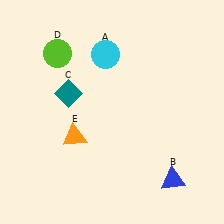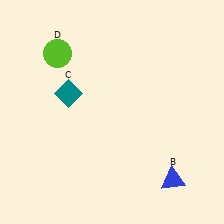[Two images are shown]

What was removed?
The orange triangle (E), the cyan circle (A) were removed in Image 2.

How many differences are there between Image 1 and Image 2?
There are 2 differences between the two images.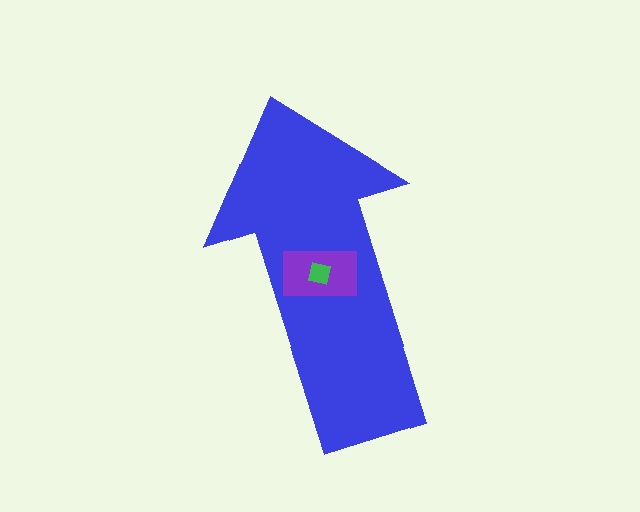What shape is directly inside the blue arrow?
The purple rectangle.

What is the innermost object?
The green square.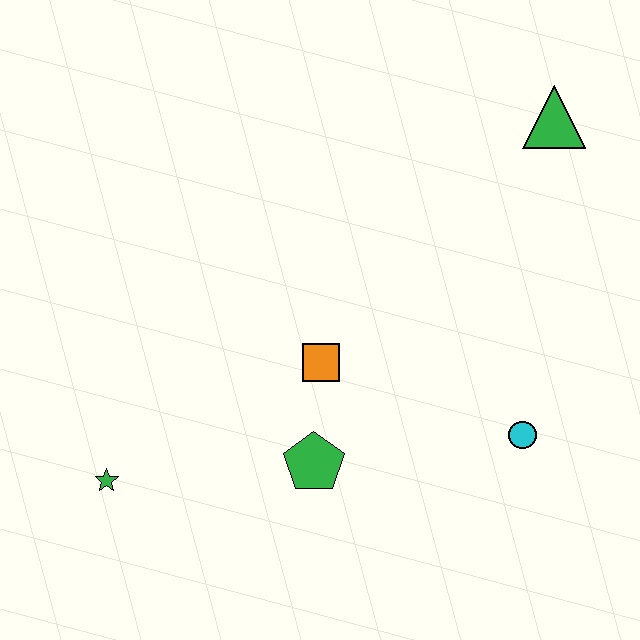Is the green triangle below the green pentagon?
No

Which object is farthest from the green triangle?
The green star is farthest from the green triangle.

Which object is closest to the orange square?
The green pentagon is closest to the orange square.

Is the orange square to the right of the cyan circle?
No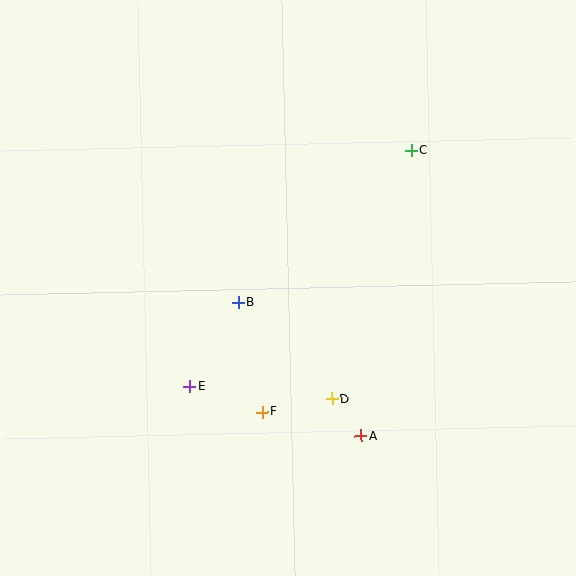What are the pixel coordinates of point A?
Point A is at (361, 436).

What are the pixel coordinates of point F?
Point F is at (262, 412).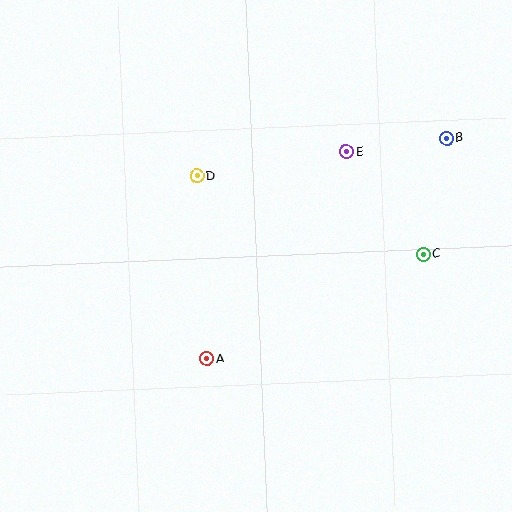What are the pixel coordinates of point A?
Point A is at (207, 359).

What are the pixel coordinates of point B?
Point B is at (447, 138).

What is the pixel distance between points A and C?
The distance between A and C is 240 pixels.